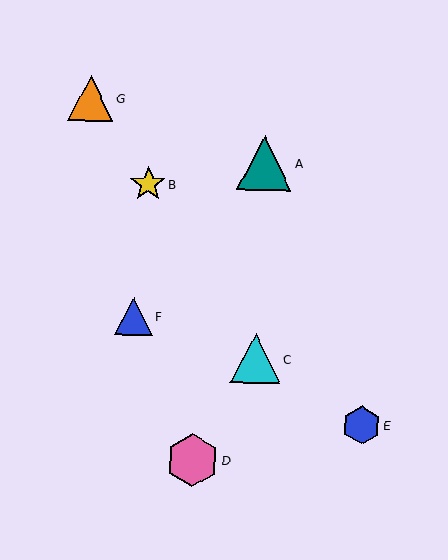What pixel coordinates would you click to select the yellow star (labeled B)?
Click at (148, 184) to select the yellow star B.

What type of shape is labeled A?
Shape A is a teal triangle.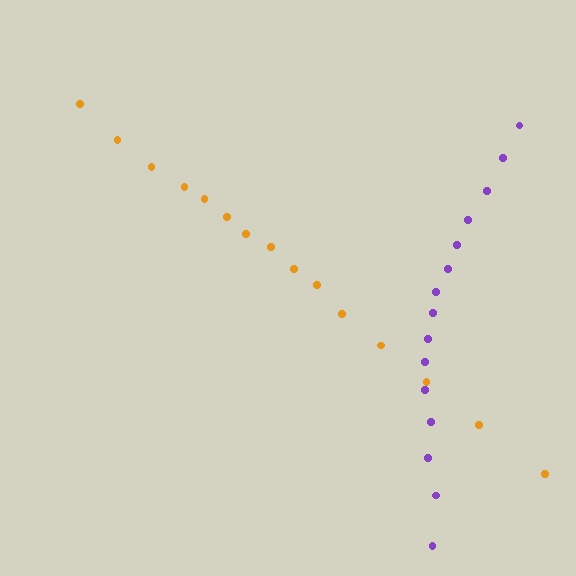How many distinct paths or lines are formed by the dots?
There are 2 distinct paths.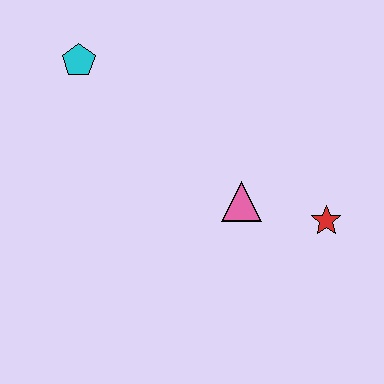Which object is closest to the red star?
The pink triangle is closest to the red star.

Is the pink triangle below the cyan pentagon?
Yes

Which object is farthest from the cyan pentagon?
The red star is farthest from the cyan pentagon.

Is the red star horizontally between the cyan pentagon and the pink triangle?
No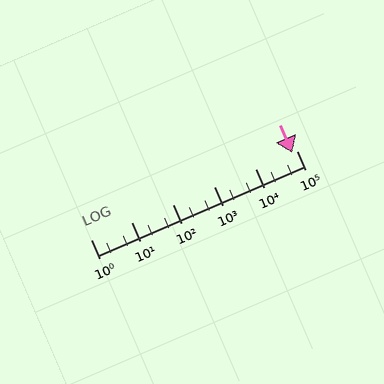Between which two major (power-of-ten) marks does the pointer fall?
The pointer is between 10000 and 100000.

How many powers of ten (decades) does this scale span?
The scale spans 5 decades, from 1 to 100000.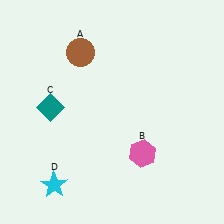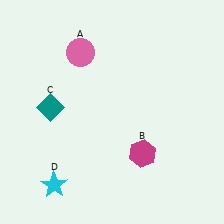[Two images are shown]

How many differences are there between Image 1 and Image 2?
There are 2 differences between the two images.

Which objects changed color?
A changed from brown to pink. B changed from pink to magenta.